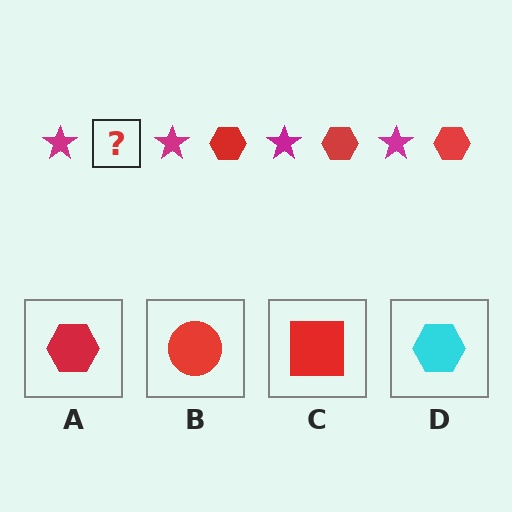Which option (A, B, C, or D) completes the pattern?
A.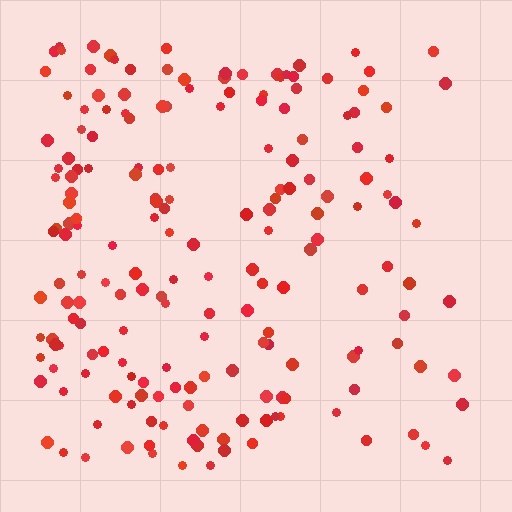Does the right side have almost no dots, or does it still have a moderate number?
Still a moderate number, just noticeably fewer than the left.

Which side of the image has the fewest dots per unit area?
The right.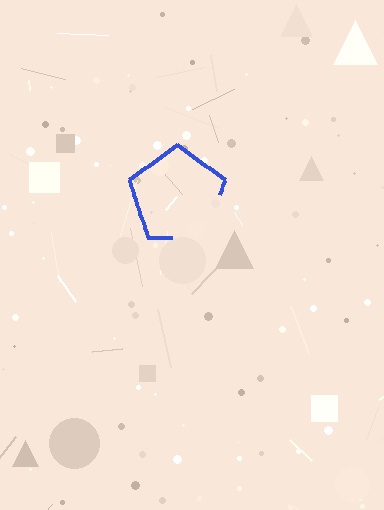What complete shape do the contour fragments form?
The contour fragments form a pentagon.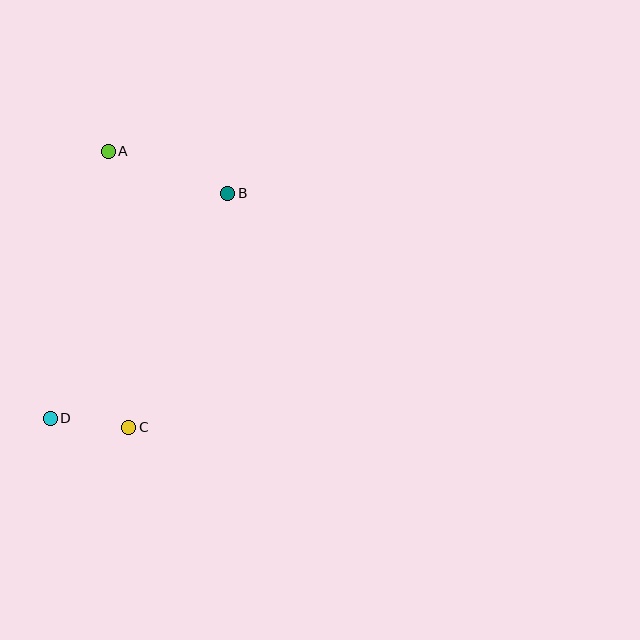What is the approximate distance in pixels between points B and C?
The distance between B and C is approximately 254 pixels.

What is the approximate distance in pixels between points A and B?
The distance between A and B is approximately 127 pixels.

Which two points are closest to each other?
Points C and D are closest to each other.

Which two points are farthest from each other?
Points B and D are farthest from each other.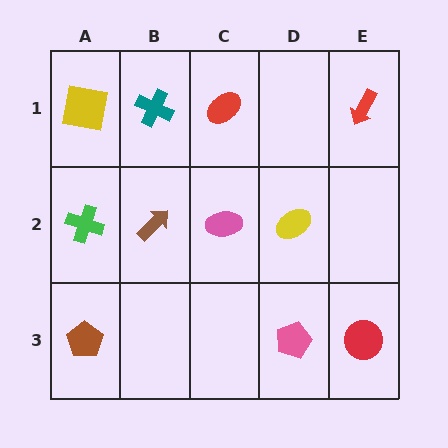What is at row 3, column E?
A red circle.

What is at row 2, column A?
A green cross.